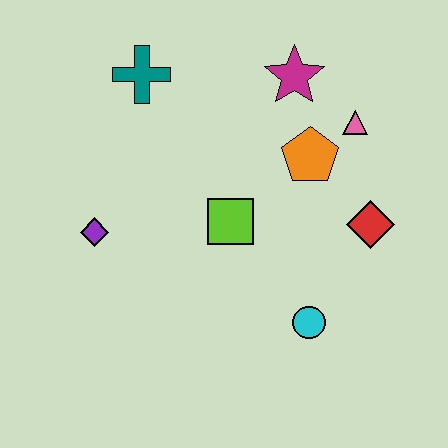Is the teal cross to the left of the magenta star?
Yes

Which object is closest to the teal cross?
The magenta star is closest to the teal cross.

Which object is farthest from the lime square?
The teal cross is farthest from the lime square.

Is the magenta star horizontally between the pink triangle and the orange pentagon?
No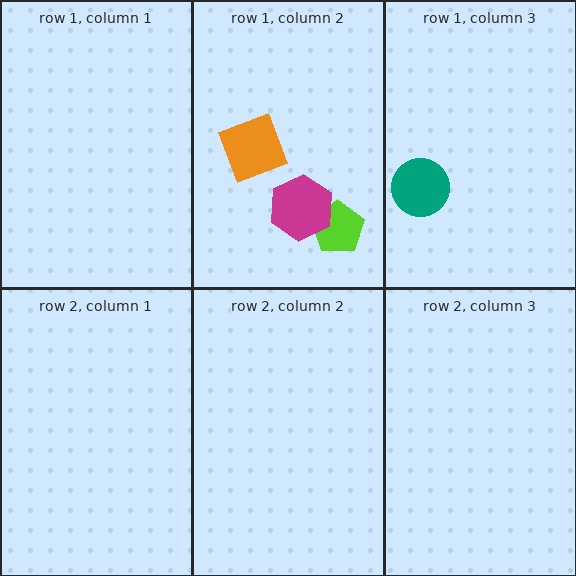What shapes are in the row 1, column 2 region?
The lime pentagon, the orange square, the magenta hexagon.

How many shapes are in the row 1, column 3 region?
1.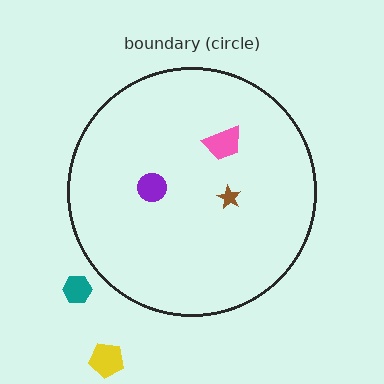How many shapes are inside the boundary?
3 inside, 2 outside.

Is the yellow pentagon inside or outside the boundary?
Outside.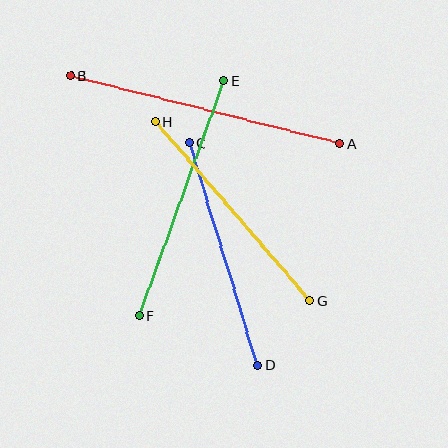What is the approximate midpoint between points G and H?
The midpoint is at approximately (233, 211) pixels.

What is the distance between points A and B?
The distance is approximately 277 pixels.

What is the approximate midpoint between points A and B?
The midpoint is at approximately (205, 109) pixels.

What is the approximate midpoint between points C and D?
The midpoint is at approximately (223, 254) pixels.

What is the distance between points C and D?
The distance is approximately 232 pixels.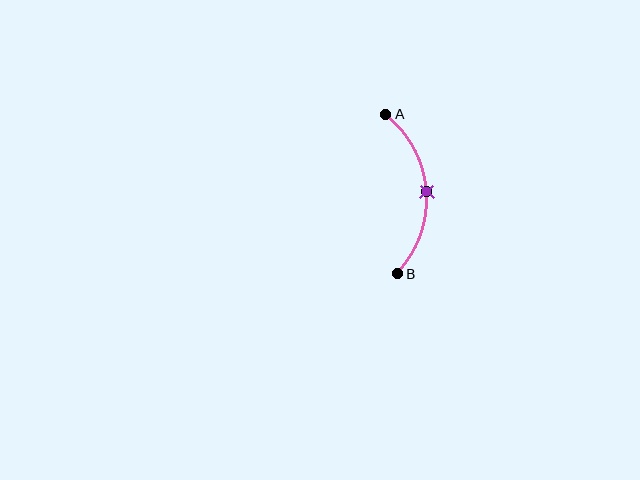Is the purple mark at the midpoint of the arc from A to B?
Yes. The purple mark lies on the arc at equal arc-length from both A and B — it is the arc midpoint.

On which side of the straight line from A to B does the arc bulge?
The arc bulges to the right of the straight line connecting A and B.